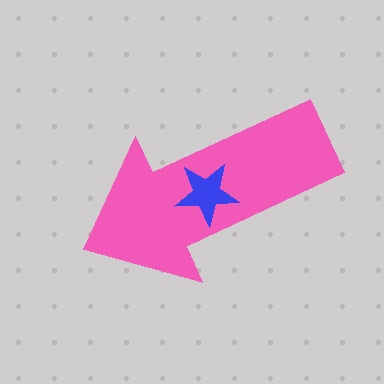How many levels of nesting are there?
2.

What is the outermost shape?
The pink arrow.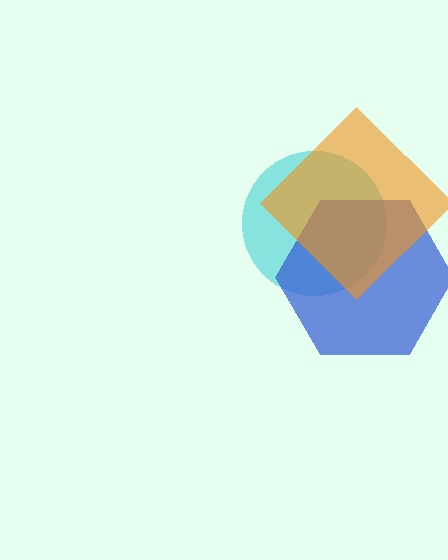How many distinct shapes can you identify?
There are 3 distinct shapes: a cyan circle, a blue hexagon, an orange diamond.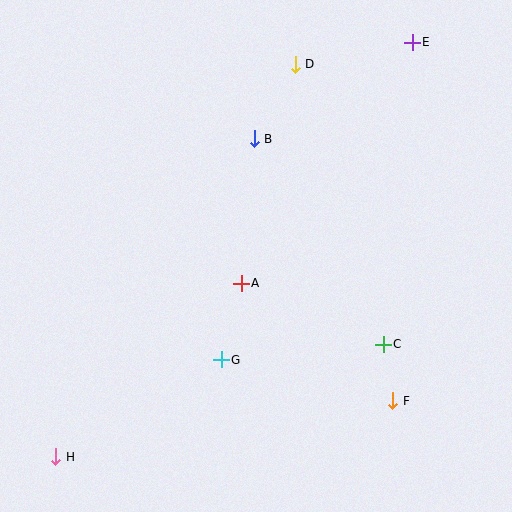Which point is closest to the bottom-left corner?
Point H is closest to the bottom-left corner.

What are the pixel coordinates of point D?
Point D is at (295, 64).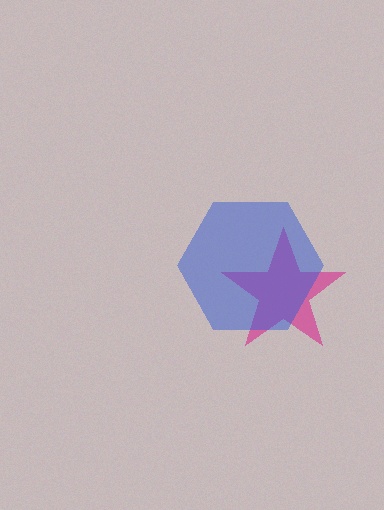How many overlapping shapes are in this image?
There are 2 overlapping shapes in the image.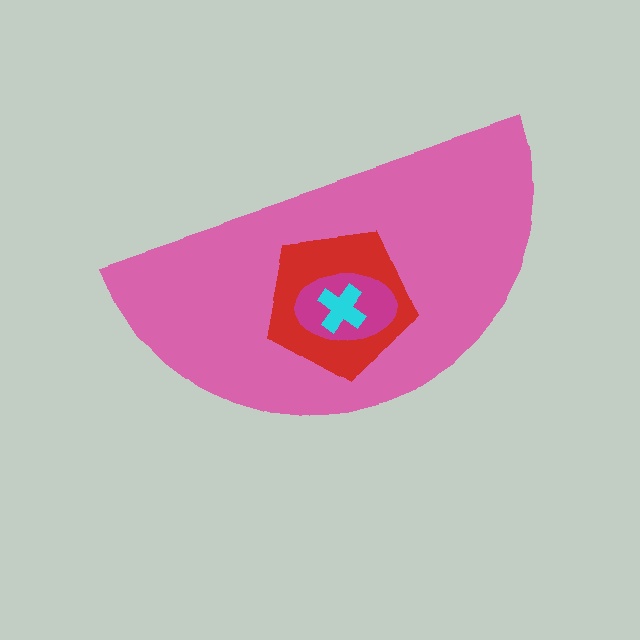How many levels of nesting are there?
4.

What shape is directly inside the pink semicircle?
The red pentagon.